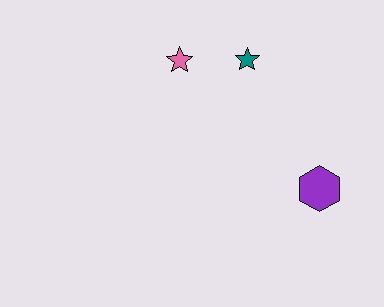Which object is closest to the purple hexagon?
The teal star is closest to the purple hexagon.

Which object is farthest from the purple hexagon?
The pink star is farthest from the purple hexagon.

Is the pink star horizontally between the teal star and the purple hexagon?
No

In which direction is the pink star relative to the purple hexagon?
The pink star is to the left of the purple hexagon.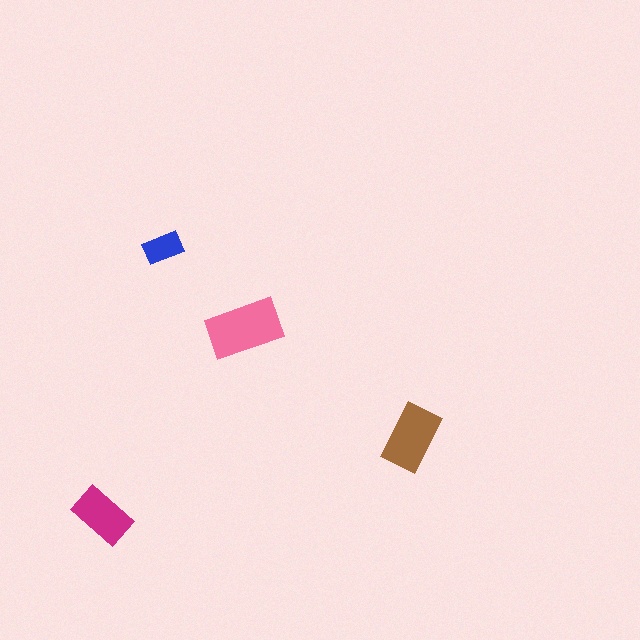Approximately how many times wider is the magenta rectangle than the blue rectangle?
About 1.5 times wider.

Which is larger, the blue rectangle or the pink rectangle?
The pink one.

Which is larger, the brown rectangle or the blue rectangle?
The brown one.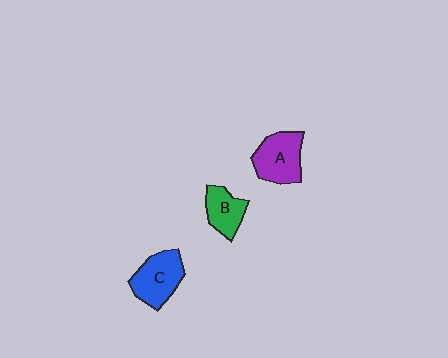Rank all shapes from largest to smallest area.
From largest to smallest: A (purple), C (blue), B (green).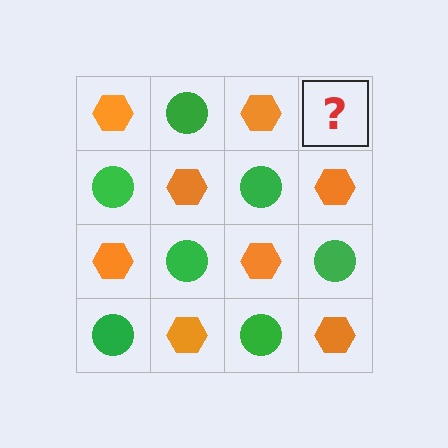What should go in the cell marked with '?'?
The missing cell should contain a green circle.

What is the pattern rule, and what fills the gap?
The rule is that it alternates orange hexagon and green circle in a checkerboard pattern. The gap should be filled with a green circle.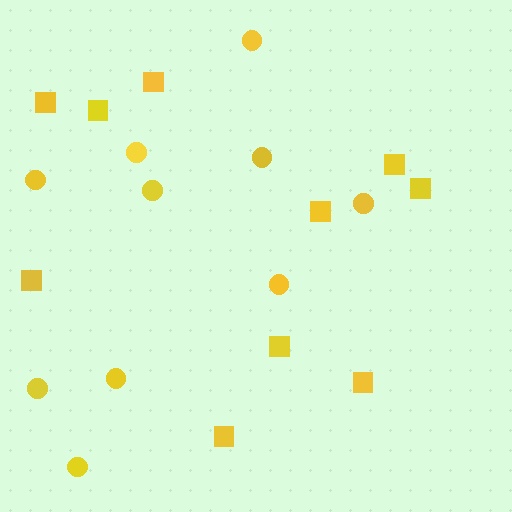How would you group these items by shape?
There are 2 groups: one group of circles (10) and one group of squares (10).